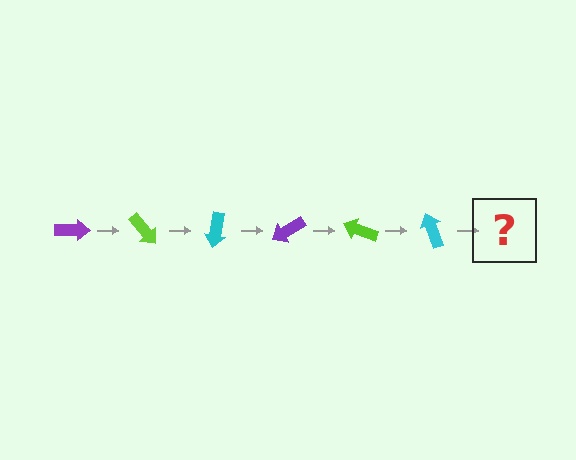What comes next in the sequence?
The next element should be a purple arrow, rotated 300 degrees from the start.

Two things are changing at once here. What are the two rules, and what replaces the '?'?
The two rules are that it rotates 50 degrees each step and the color cycles through purple, lime, and cyan. The '?' should be a purple arrow, rotated 300 degrees from the start.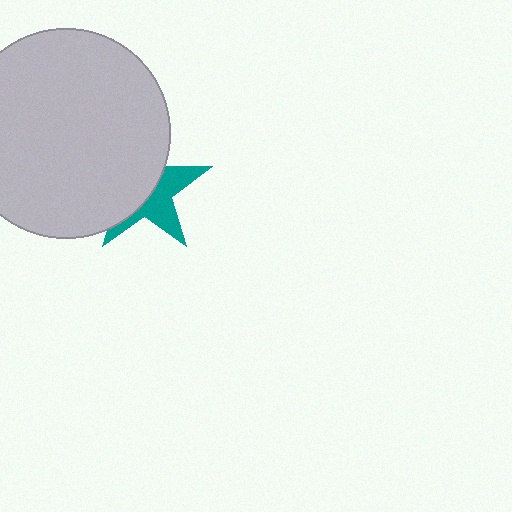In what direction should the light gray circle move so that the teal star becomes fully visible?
The light gray circle should move left. That is the shortest direction to clear the overlap and leave the teal star fully visible.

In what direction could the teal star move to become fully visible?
The teal star could move right. That would shift it out from behind the light gray circle entirely.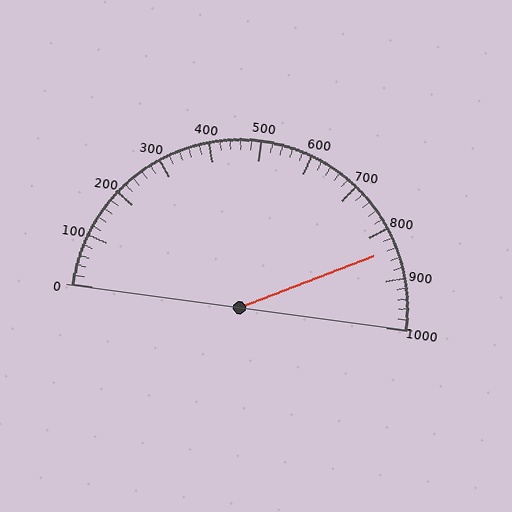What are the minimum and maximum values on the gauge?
The gauge ranges from 0 to 1000.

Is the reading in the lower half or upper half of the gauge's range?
The reading is in the upper half of the range (0 to 1000).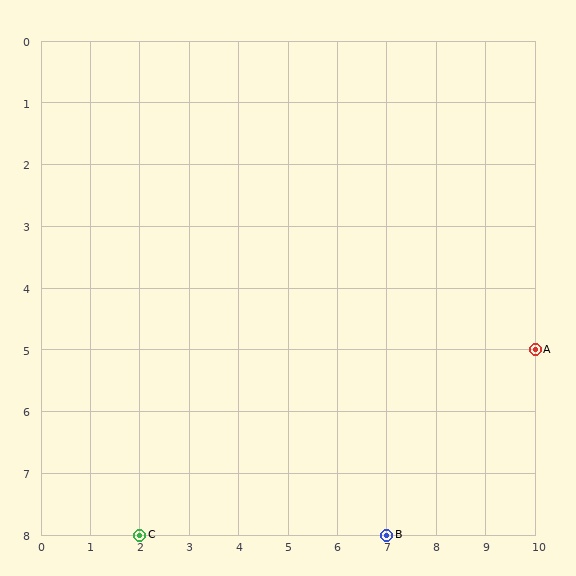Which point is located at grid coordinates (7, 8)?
Point B is at (7, 8).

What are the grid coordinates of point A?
Point A is at grid coordinates (10, 5).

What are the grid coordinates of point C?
Point C is at grid coordinates (2, 8).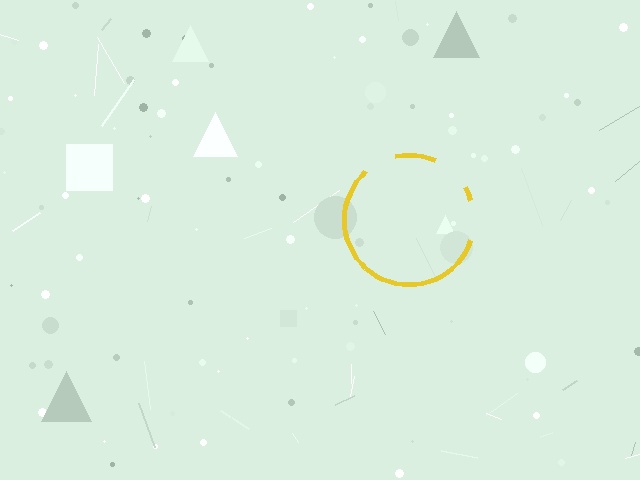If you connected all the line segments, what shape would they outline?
They would outline a circle.